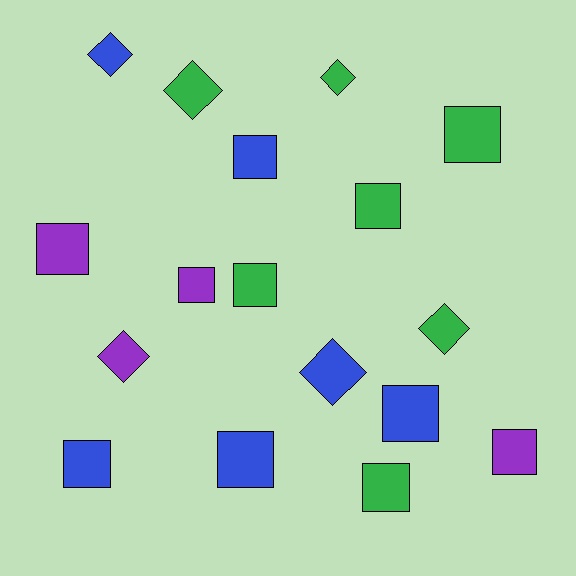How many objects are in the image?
There are 17 objects.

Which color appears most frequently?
Green, with 7 objects.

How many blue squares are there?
There are 4 blue squares.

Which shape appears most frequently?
Square, with 11 objects.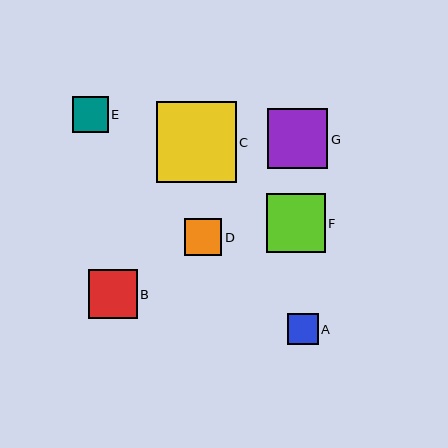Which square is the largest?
Square C is the largest with a size of approximately 80 pixels.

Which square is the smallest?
Square A is the smallest with a size of approximately 31 pixels.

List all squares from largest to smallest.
From largest to smallest: C, G, F, B, D, E, A.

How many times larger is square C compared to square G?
Square C is approximately 1.3 times the size of square G.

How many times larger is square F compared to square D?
Square F is approximately 1.6 times the size of square D.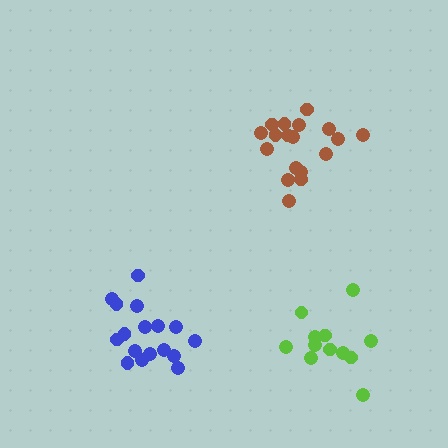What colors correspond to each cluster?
The clusters are colored: brown, lime, blue.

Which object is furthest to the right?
The lime cluster is rightmost.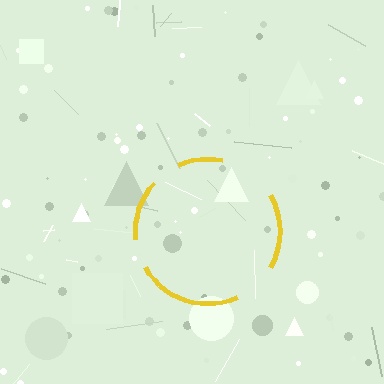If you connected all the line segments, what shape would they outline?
They would outline a circle.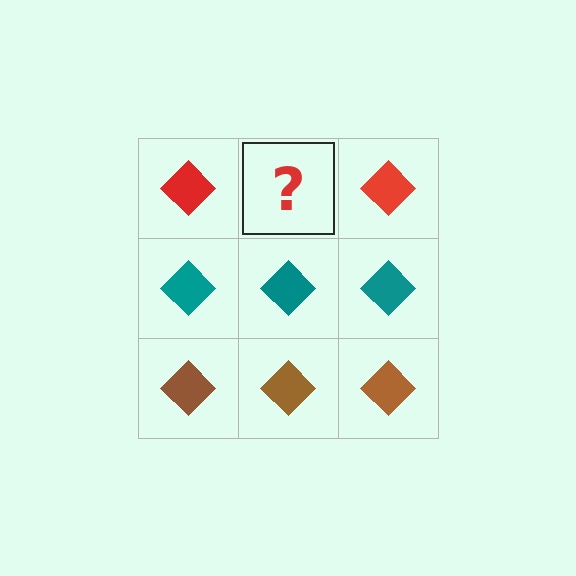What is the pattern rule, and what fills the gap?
The rule is that each row has a consistent color. The gap should be filled with a red diamond.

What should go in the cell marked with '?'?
The missing cell should contain a red diamond.